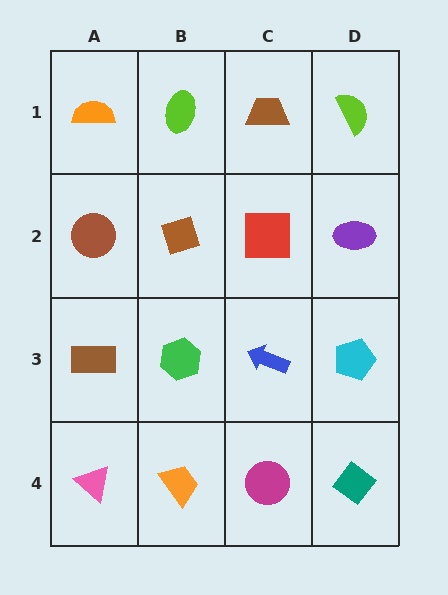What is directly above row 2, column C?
A brown trapezoid.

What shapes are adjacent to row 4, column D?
A cyan pentagon (row 3, column D), a magenta circle (row 4, column C).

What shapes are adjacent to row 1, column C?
A red square (row 2, column C), a lime ellipse (row 1, column B), a lime semicircle (row 1, column D).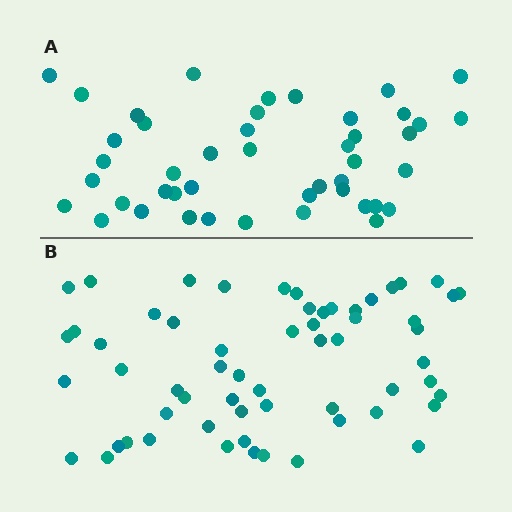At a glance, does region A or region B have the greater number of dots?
Region B (the bottom region) has more dots.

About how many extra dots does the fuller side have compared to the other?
Region B has approximately 15 more dots than region A.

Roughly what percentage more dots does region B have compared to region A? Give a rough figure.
About 35% more.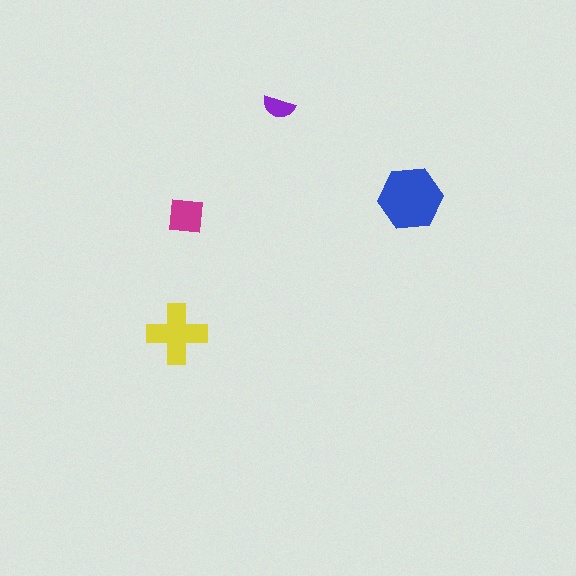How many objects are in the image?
There are 4 objects in the image.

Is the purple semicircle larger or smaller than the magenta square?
Smaller.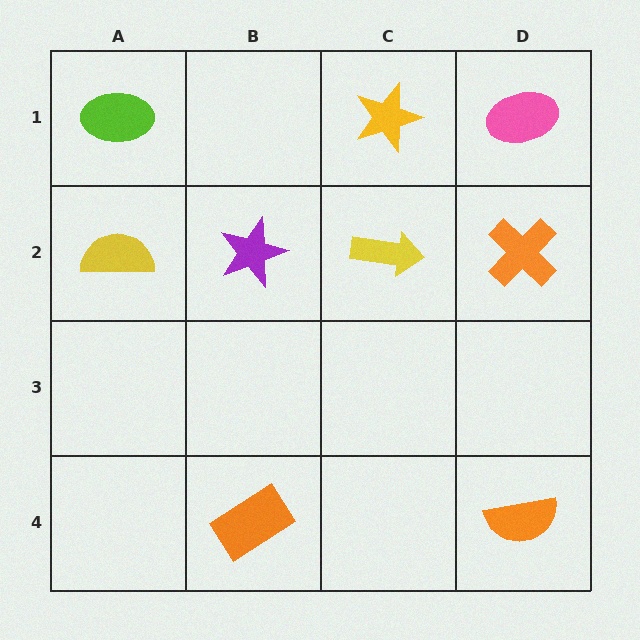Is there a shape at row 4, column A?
No, that cell is empty.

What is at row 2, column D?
An orange cross.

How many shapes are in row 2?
4 shapes.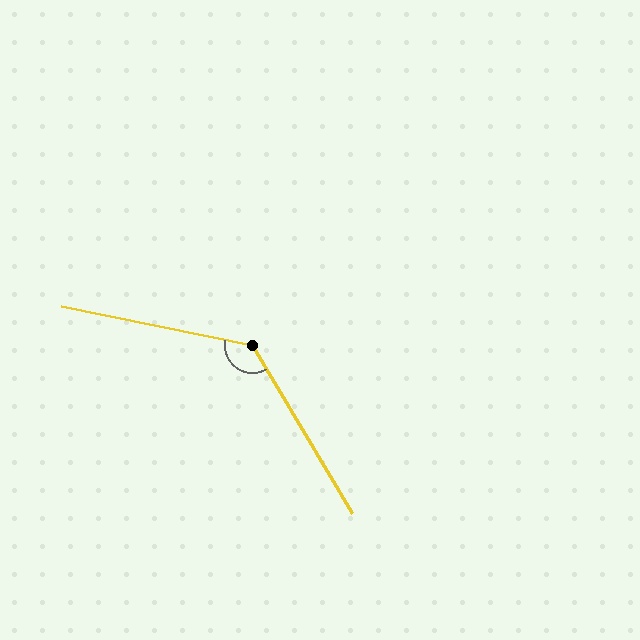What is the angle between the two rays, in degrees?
Approximately 132 degrees.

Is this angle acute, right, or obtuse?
It is obtuse.